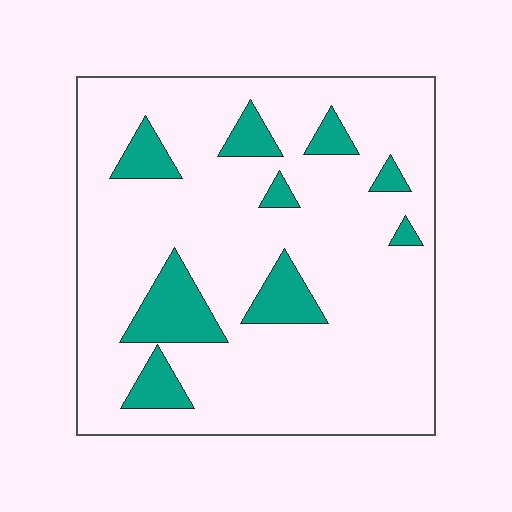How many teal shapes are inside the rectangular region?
9.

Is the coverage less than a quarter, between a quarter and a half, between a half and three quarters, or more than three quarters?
Less than a quarter.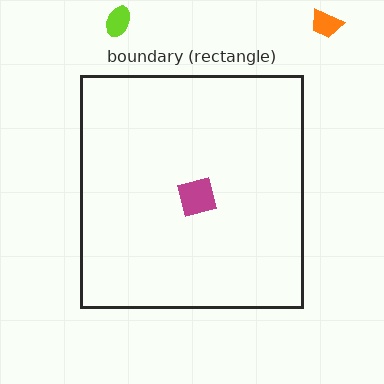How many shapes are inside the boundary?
1 inside, 2 outside.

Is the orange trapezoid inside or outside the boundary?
Outside.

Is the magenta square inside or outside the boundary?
Inside.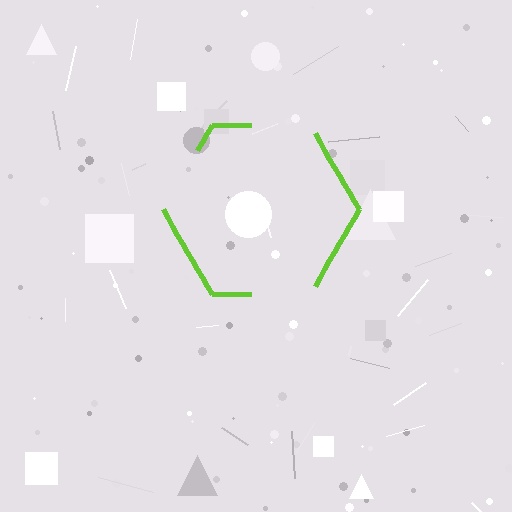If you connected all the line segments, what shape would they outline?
They would outline a hexagon.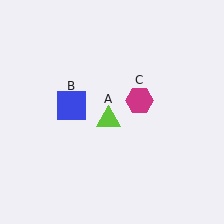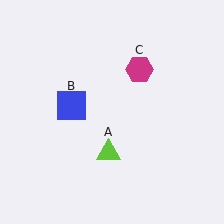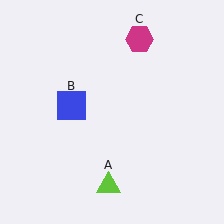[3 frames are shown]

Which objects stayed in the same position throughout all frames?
Blue square (object B) remained stationary.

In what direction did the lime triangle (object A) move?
The lime triangle (object A) moved down.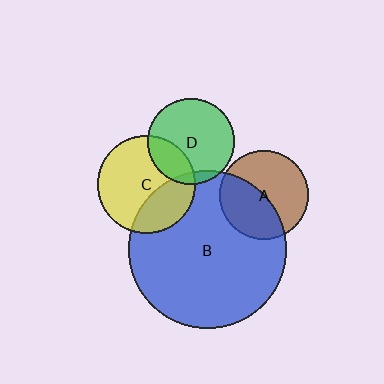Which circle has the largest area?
Circle B (blue).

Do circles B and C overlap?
Yes.